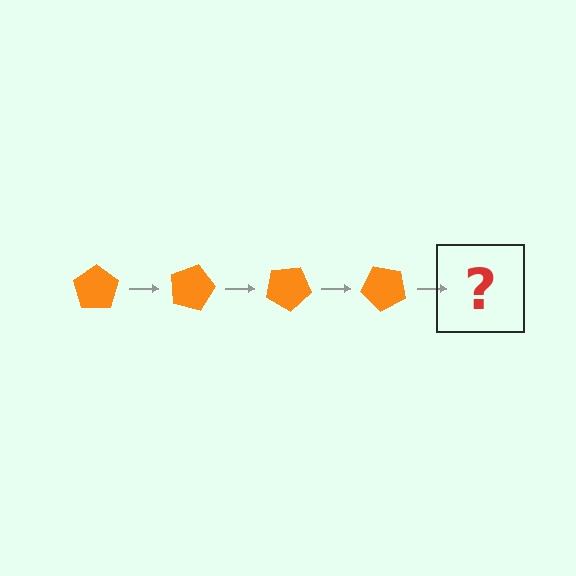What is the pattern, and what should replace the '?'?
The pattern is that the pentagon rotates 15 degrees each step. The '?' should be an orange pentagon rotated 60 degrees.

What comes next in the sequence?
The next element should be an orange pentagon rotated 60 degrees.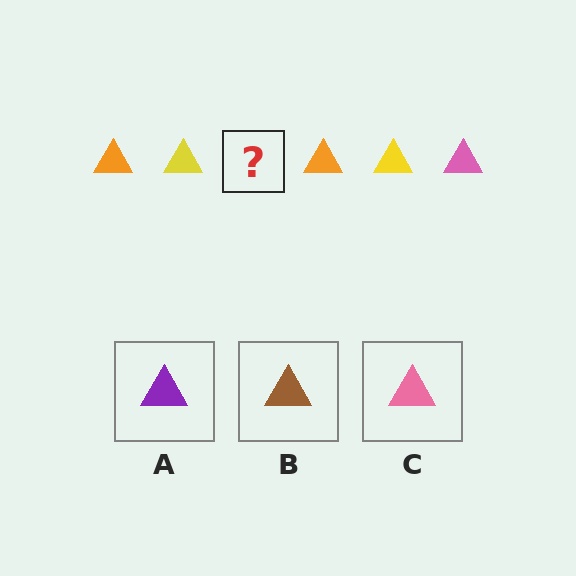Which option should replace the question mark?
Option C.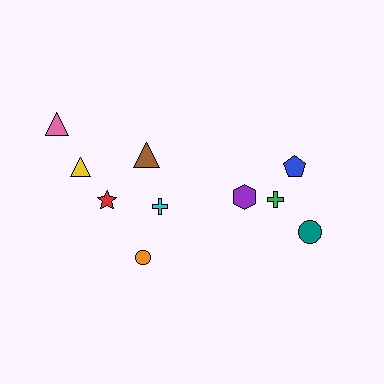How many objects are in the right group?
There are 4 objects.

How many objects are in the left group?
There are 6 objects.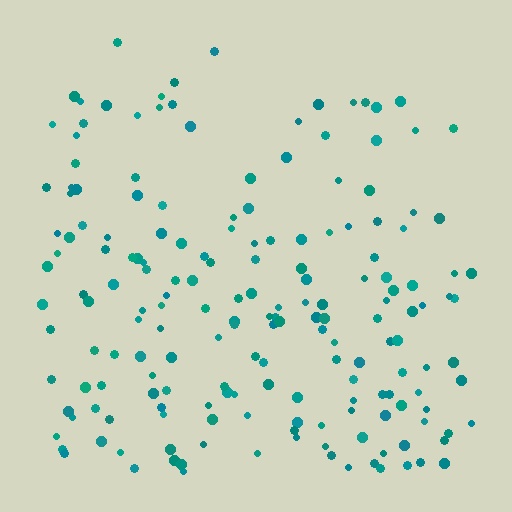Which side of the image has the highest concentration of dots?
The bottom.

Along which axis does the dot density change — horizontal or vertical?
Vertical.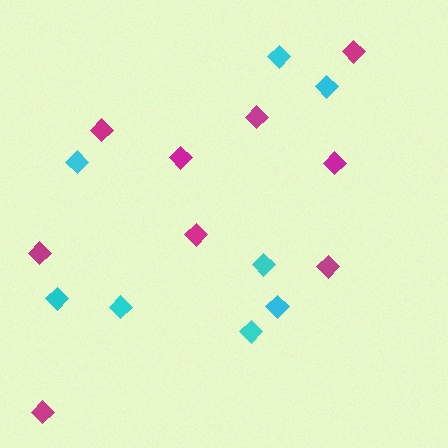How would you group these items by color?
There are 2 groups: one group of magenta diamonds (9) and one group of cyan diamonds (8).